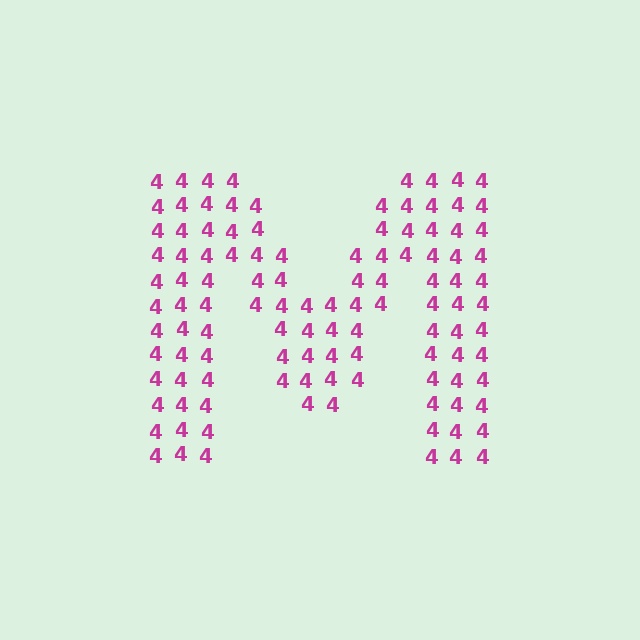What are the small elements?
The small elements are digit 4's.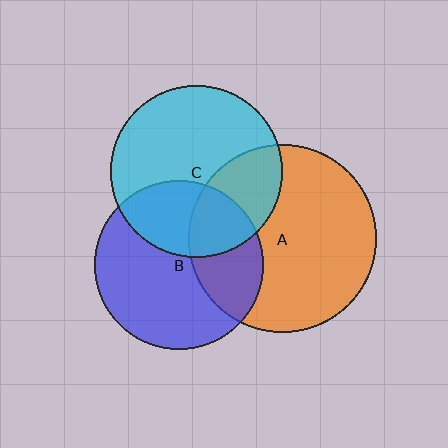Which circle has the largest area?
Circle A (orange).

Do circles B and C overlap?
Yes.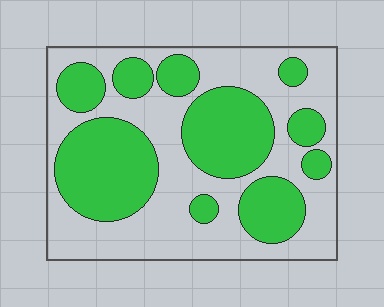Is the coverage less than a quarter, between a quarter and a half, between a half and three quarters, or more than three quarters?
Between a quarter and a half.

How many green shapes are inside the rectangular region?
10.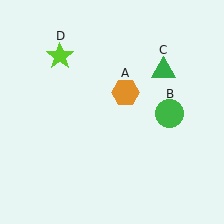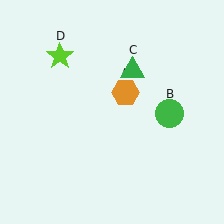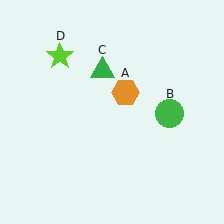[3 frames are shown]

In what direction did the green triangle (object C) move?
The green triangle (object C) moved left.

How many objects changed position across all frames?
1 object changed position: green triangle (object C).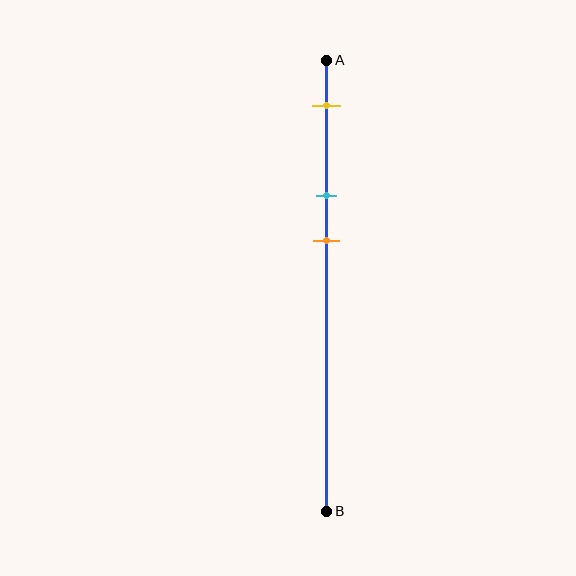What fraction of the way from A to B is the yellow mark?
The yellow mark is approximately 10% (0.1) of the way from A to B.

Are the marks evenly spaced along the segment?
Yes, the marks are approximately evenly spaced.